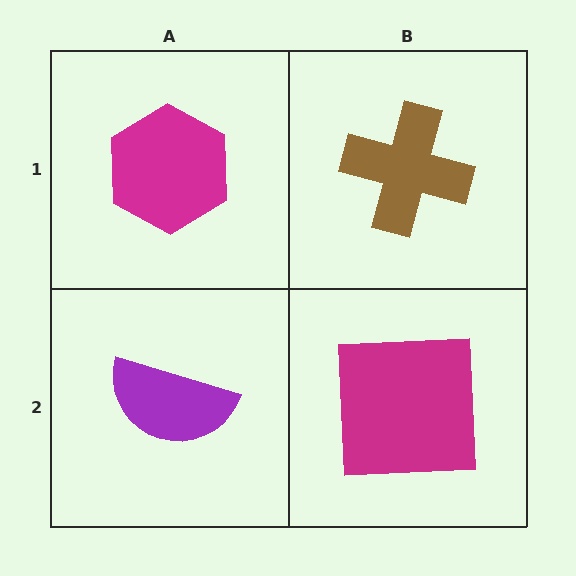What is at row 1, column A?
A magenta hexagon.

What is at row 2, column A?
A purple semicircle.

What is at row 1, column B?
A brown cross.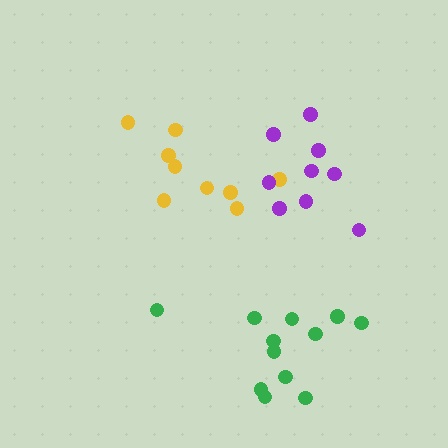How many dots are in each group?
Group 1: 9 dots, Group 2: 9 dots, Group 3: 12 dots (30 total).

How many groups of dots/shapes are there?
There are 3 groups.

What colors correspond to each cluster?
The clusters are colored: yellow, purple, green.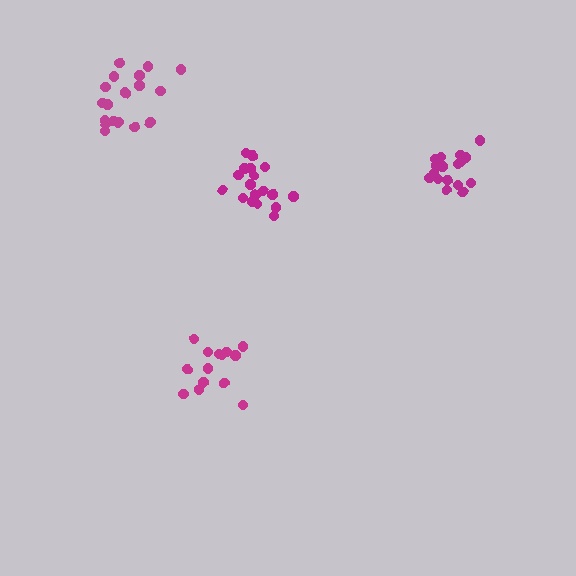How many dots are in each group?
Group 1: 14 dots, Group 2: 17 dots, Group 3: 18 dots, Group 4: 18 dots (67 total).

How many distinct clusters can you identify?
There are 4 distinct clusters.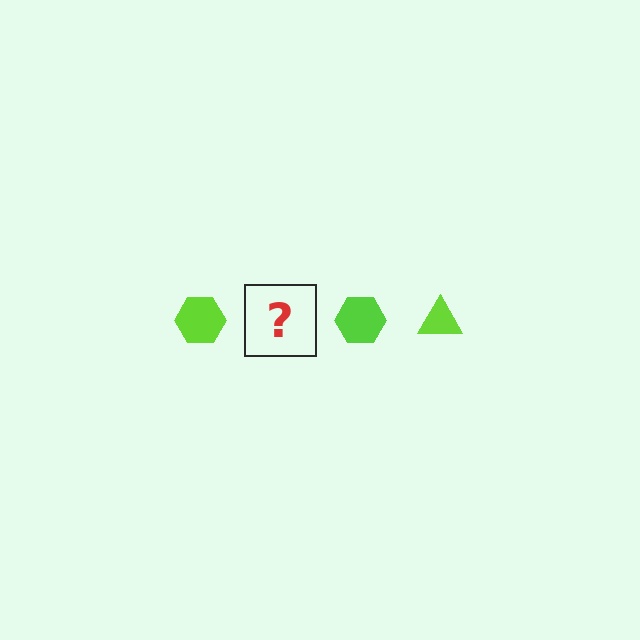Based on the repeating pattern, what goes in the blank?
The blank should be a lime triangle.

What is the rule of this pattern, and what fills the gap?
The rule is that the pattern cycles through hexagon, triangle shapes in lime. The gap should be filled with a lime triangle.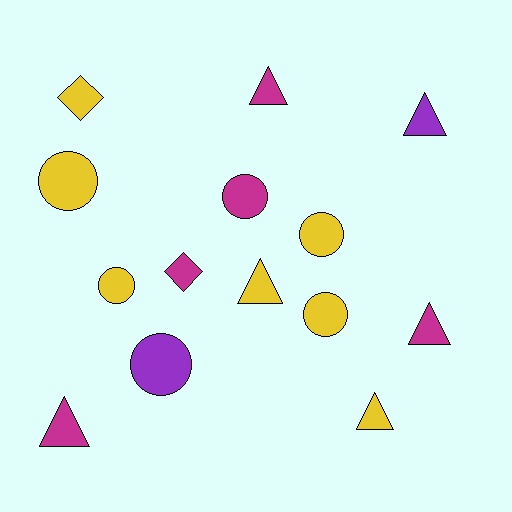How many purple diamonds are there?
There are no purple diamonds.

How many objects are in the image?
There are 14 objects.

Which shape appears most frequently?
Circle, with 6 objects.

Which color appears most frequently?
Yellow, with 7 objects.